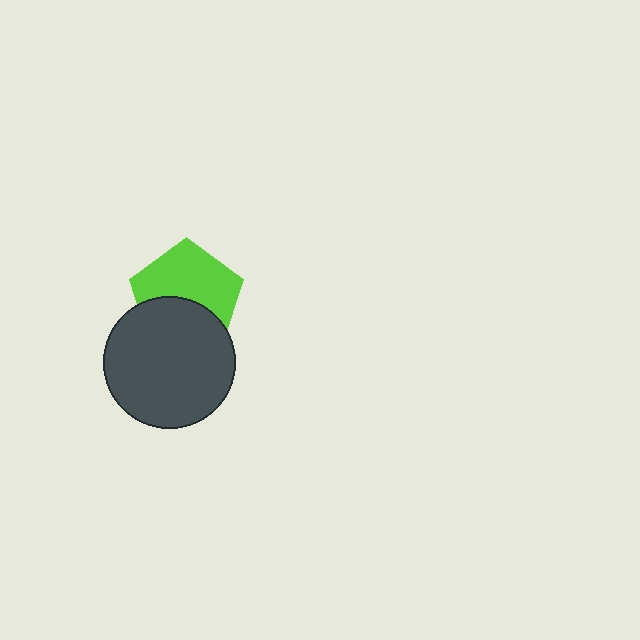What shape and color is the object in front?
The object in front is a dark gray circle.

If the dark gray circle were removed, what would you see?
You would see the complete lime pentagon.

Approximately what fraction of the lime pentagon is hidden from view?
Roughly 42% of the lime pentagon is hidden behind the dark gray circle.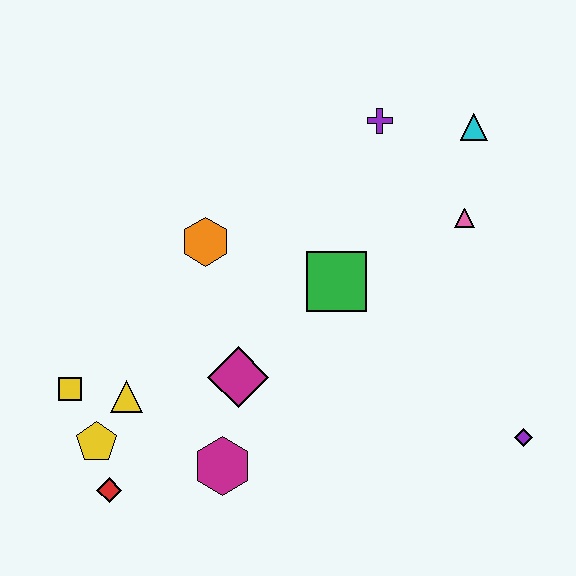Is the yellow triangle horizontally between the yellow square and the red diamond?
No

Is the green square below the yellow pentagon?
No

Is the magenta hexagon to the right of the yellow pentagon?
Yes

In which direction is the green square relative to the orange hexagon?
The green square is to the right of the orange hexagon.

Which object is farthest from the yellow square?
The cyan triangle is farthest from the yellow square.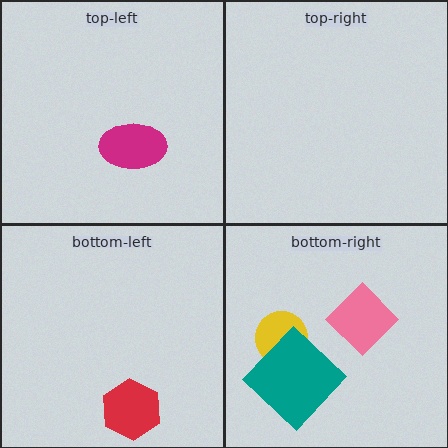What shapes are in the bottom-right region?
The yellow circle, the teal diamond, the pink diamond.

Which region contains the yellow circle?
The bottom-right region.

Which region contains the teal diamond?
The bottom-right region.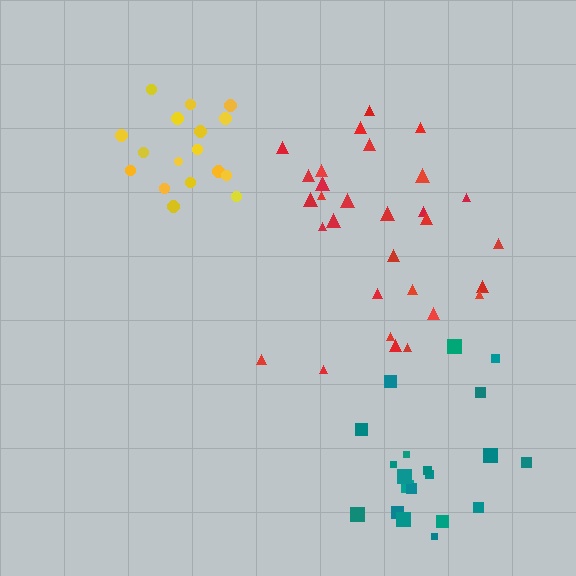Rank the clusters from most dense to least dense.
yellow, red, teal.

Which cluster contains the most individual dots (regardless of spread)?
Red (30).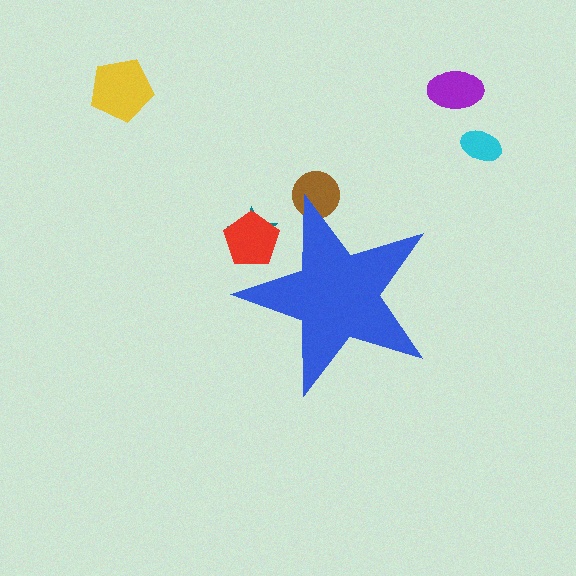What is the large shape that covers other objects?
A blue star.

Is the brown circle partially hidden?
Yes, the brown circle is partially hidden behind the blue star.